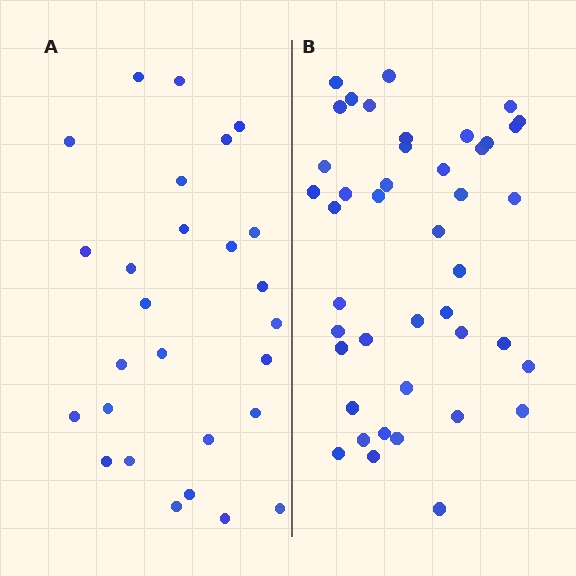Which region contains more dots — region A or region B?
Region B (the right region) has more dots.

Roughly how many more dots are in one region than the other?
Region B has approximately 15 more dots than region A.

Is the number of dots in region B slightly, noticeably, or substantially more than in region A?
Region B has substantially more. The ratio is roughly 1.6 to 1.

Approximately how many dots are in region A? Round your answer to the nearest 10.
About 30 dots. (The exact count is 27, which rounds to 30.)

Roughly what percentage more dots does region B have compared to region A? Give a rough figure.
About 60% more.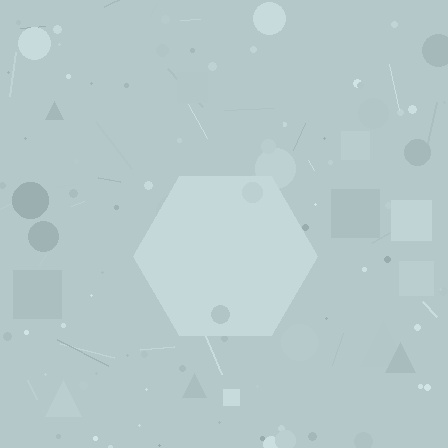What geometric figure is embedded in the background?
A hexagon is embedded in the background.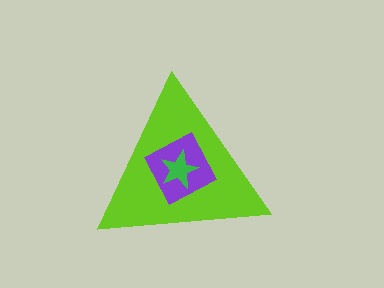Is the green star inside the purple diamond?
Yes.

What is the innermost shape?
The green star.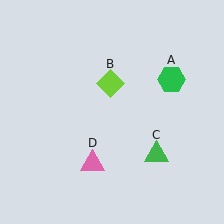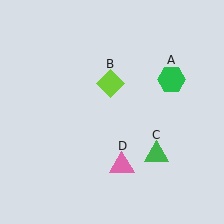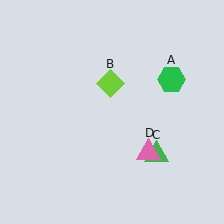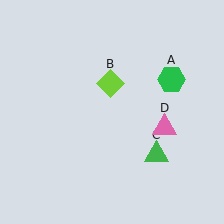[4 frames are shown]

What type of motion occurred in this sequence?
The pink triangle (object D) rotated counterclockwise around the center of the scene.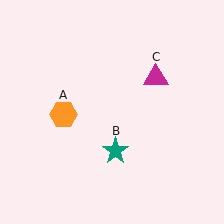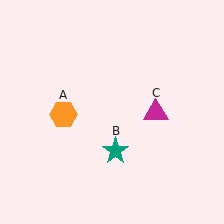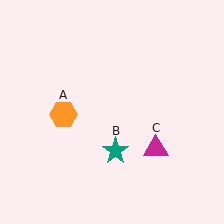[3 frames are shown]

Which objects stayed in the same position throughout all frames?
Orange hexagon (object A) and teal star (object B) remained stationary.